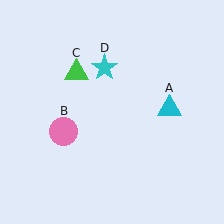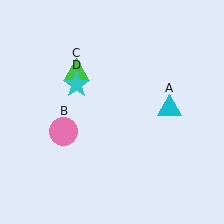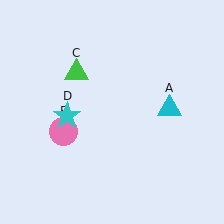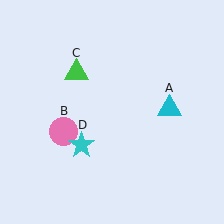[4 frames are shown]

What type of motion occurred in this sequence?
The cyan star (object D) rotated counterclockwise around the center of the scene.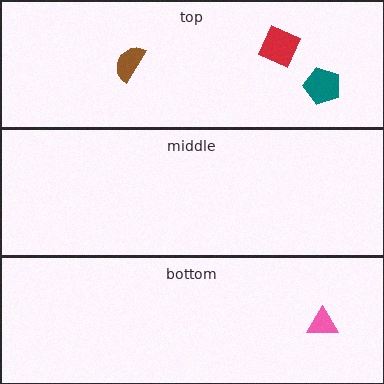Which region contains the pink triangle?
The bottom region.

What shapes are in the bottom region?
The pink triangle.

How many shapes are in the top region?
3.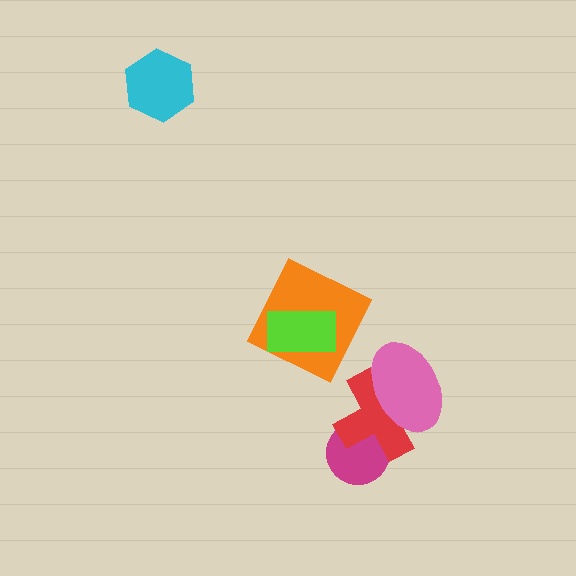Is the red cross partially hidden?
Yes, it is partially covered by another shape.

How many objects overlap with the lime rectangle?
1 object overlaps with the lime rectangle.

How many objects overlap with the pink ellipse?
1 object overlaps with the pink ellipse.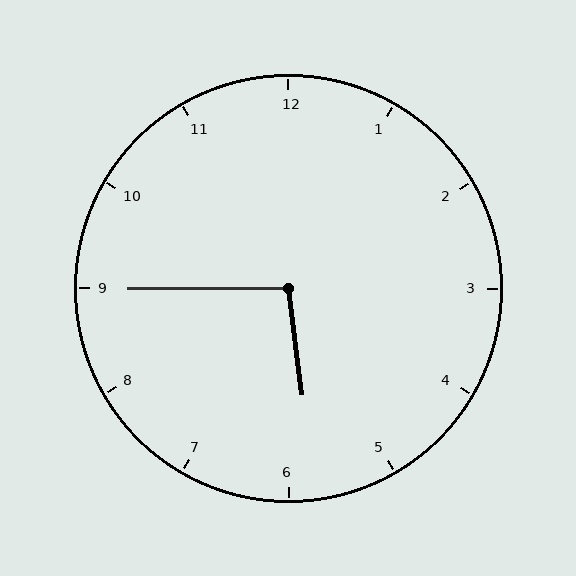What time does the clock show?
5:45.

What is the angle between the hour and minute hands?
Approximately 98 degrees.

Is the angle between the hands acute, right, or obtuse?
It is obtuse.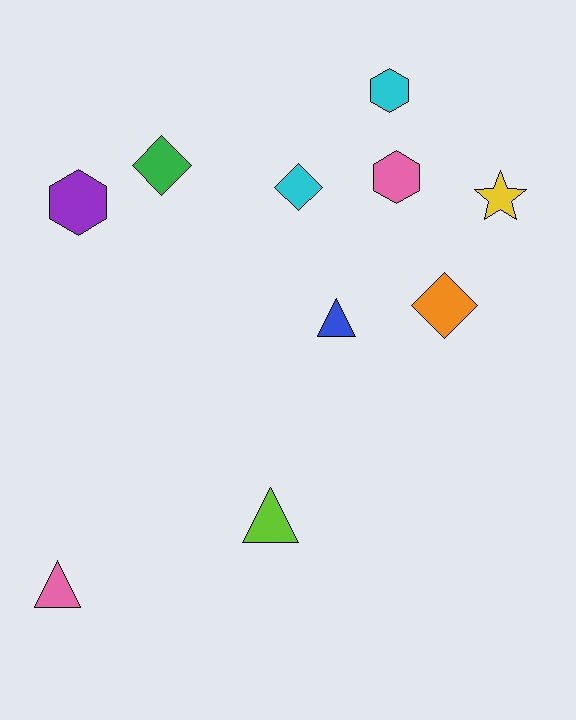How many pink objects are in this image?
There are 2 pink objects.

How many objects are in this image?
There are 10 objects.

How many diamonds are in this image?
There are 3 diamonds.